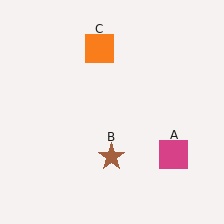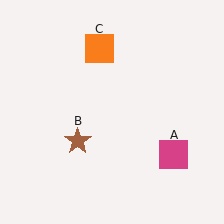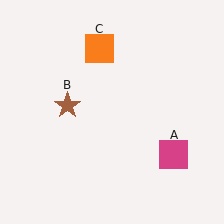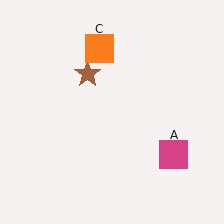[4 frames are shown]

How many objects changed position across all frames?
1 object changed position: brown star (object B).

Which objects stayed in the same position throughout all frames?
Magenta square (object A) and orange square (object C) remained stationary.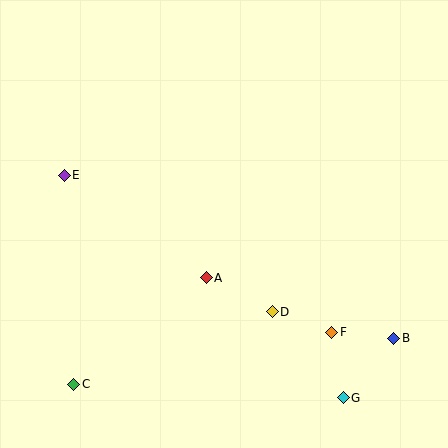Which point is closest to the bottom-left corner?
Point C is closest to the bottom-left corner.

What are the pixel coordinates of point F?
Point F is at (332, 332).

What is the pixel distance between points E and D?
The distance between E and D is 249 pixels.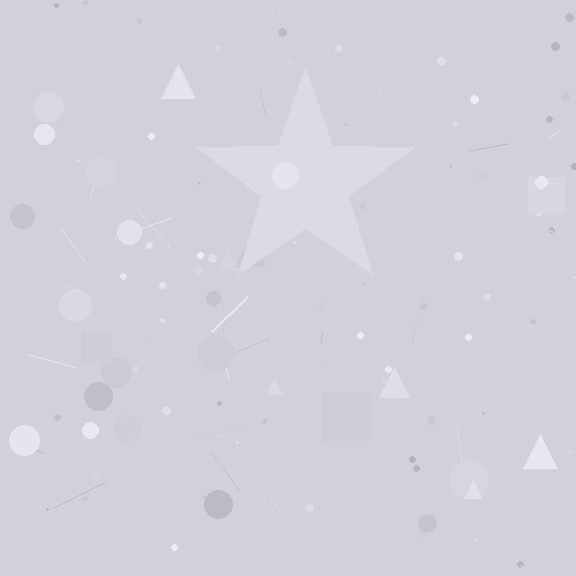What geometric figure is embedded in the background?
A star is embedded in the background.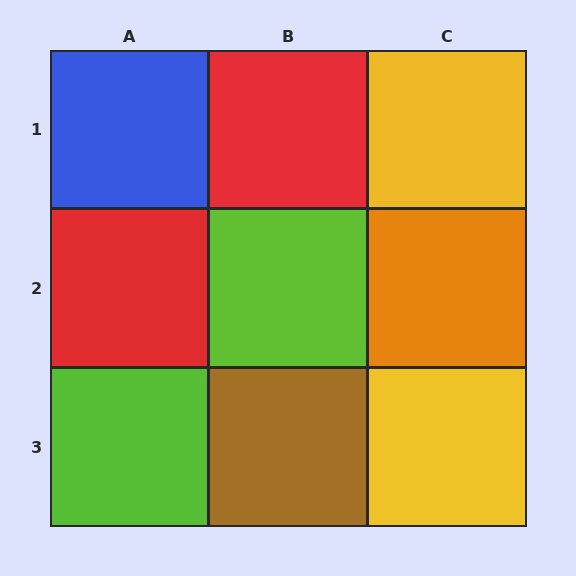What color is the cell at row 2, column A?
Red.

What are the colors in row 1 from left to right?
Blue, red, yellow.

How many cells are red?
2 cells are red.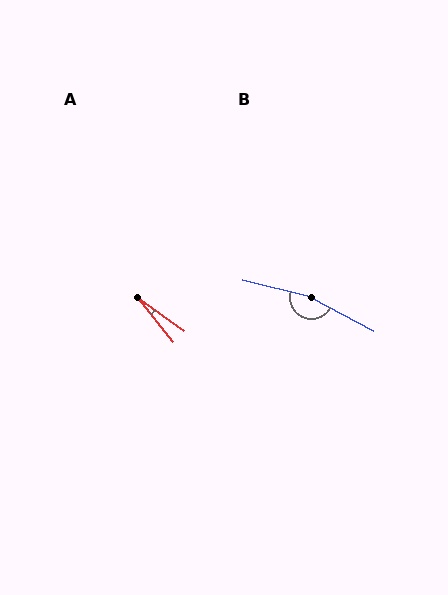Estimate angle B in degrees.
Approximately 166 degrees.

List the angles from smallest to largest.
A (15°), B (166°).